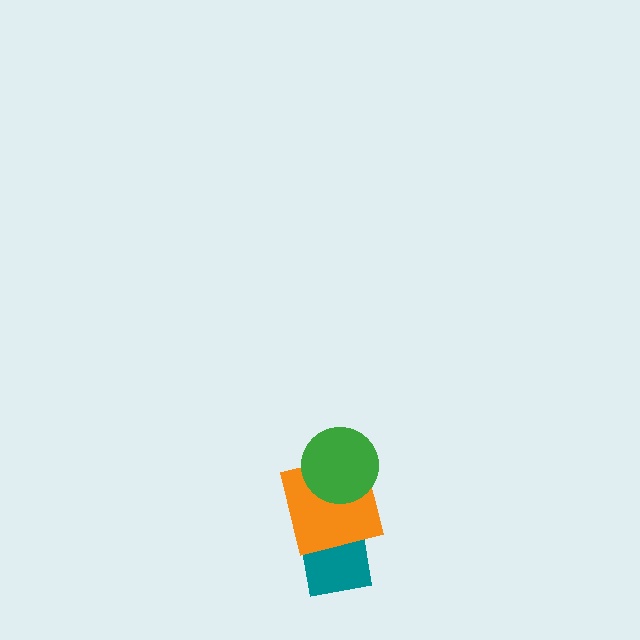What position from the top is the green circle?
The green circle is 1st from the top.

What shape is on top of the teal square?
The orange square is on top of the teal square.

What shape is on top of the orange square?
The green circle is on top of the orange square.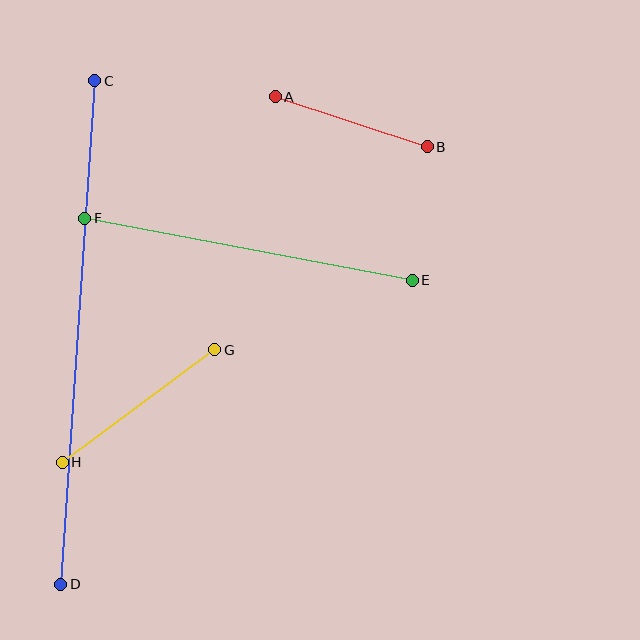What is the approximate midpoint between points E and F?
The midpoint is at approximately (248, 249) pixels.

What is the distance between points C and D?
The distance is approximately 505 pixels.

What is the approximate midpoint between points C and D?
The midpoint is at approximately (78, 333) pixels.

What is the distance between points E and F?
The distance is approximately 333 pixels.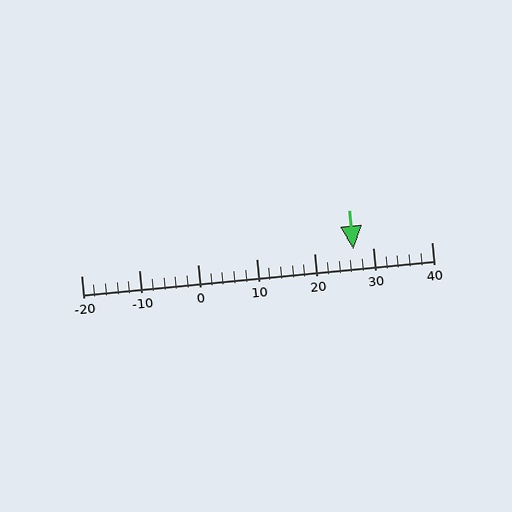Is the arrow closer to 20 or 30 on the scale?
The arrow is closer to 30.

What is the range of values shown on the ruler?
The ruler shows values from -20 to 40.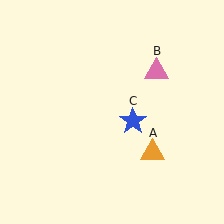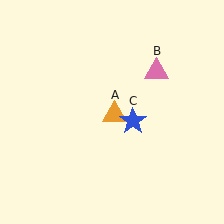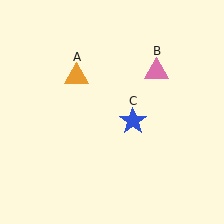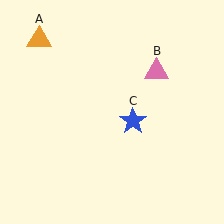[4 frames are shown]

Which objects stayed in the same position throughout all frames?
Pink triangle (object B) and blue star (object C) remained stationary.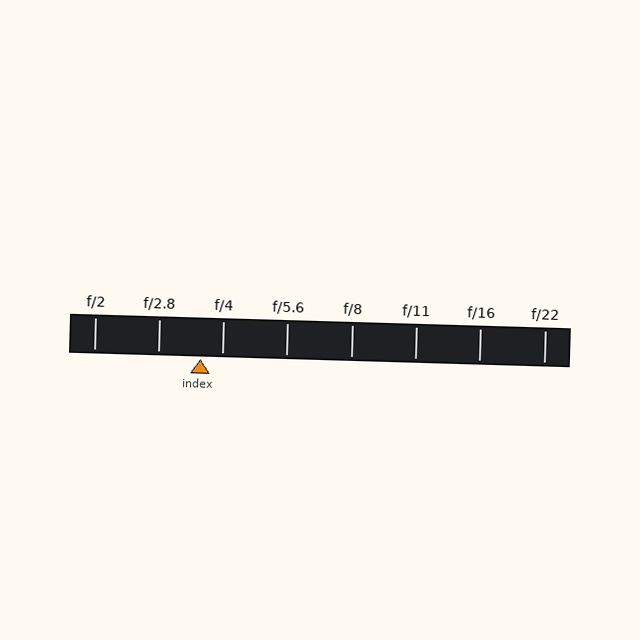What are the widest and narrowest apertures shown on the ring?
The widest aperture shown is f/2 and the narrowest is f/22.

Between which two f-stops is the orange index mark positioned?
The index mark is between f/2.8 and f/4.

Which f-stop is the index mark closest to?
The index mark is closest to f/4.